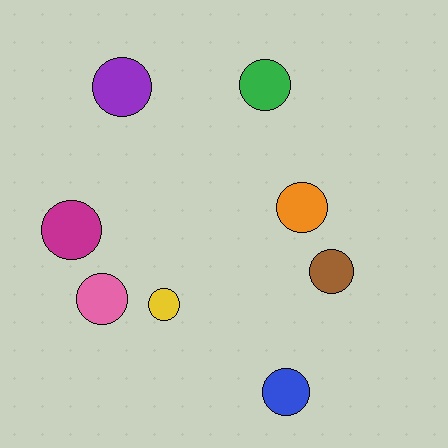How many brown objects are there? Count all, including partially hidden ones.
There is 1 brown object.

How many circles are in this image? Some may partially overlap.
There are 8 circles.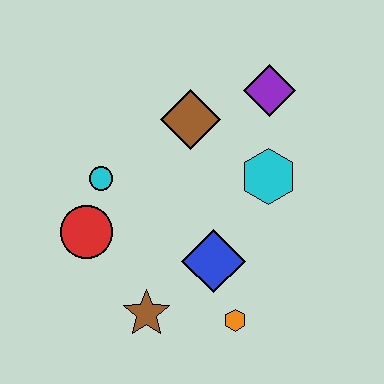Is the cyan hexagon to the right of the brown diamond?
Yes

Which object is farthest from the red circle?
The purple diamond is farthest from the red circle.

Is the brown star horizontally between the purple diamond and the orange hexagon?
No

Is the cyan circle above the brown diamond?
No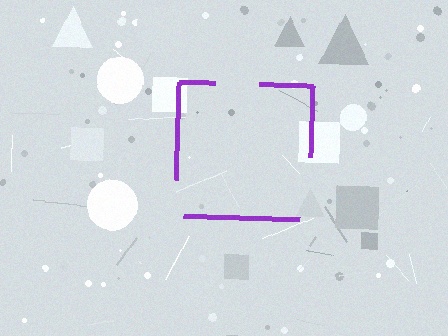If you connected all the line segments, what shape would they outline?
They would outline a square.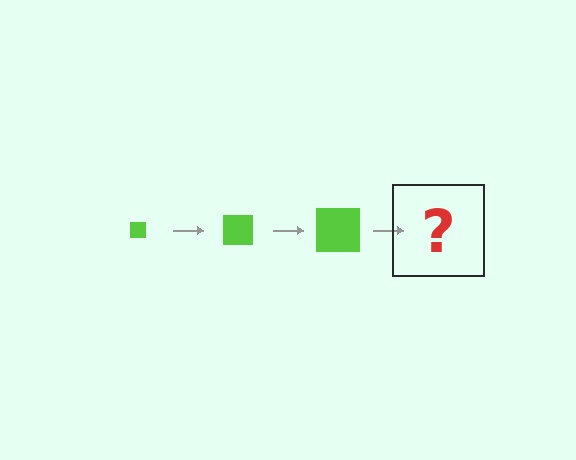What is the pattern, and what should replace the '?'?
The pattern is that the square gets progressively larger each step. The '?' should be a lime square, larger than the previous one.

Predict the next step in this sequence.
The next step is a lime square, larger than the previous one.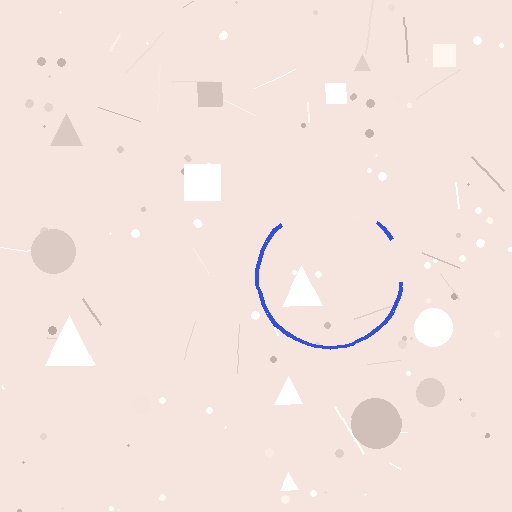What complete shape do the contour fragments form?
The contour fragments form a circle.